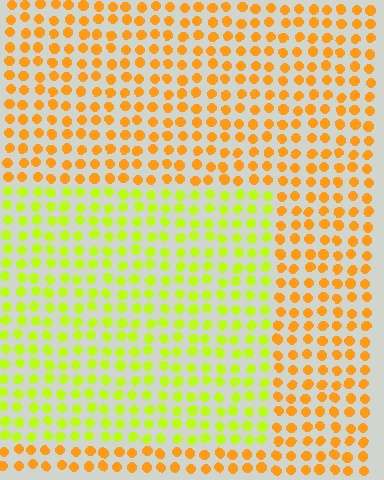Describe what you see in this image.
The image is filled with small orange elements in a uniform arrangement. A rectangle-shaped region is visible where the elements are tinted to a slightly different hue, forming a subtle color boundary.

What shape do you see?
I see a rectangle.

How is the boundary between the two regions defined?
The boundary is defined purely by a slight shift in hue (about 44 degrees). Spacing, size, and orientation are identical on both sides.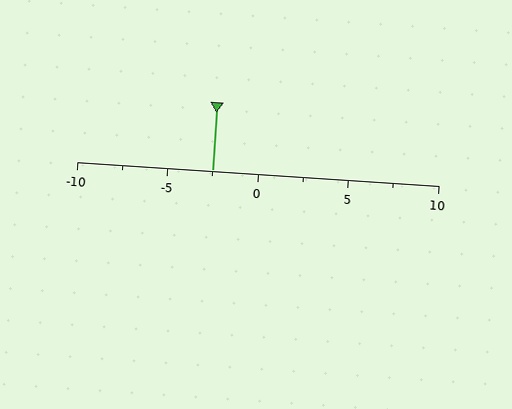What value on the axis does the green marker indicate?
The marker indicates approximately -2.5.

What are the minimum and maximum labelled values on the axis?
The axis runs from -10 to 10.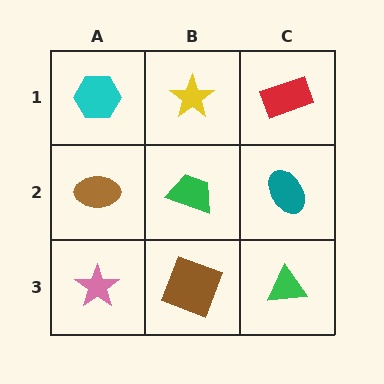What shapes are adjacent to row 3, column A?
A brown ellipse (row 2, column A), a brown square (row 3, column B).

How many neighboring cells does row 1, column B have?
3.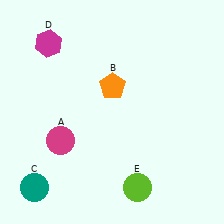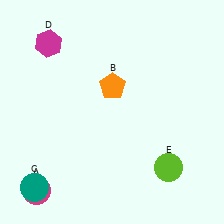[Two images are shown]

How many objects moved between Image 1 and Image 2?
2 objects moved between the two images.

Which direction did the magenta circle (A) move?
The magenta circle (A) moved down.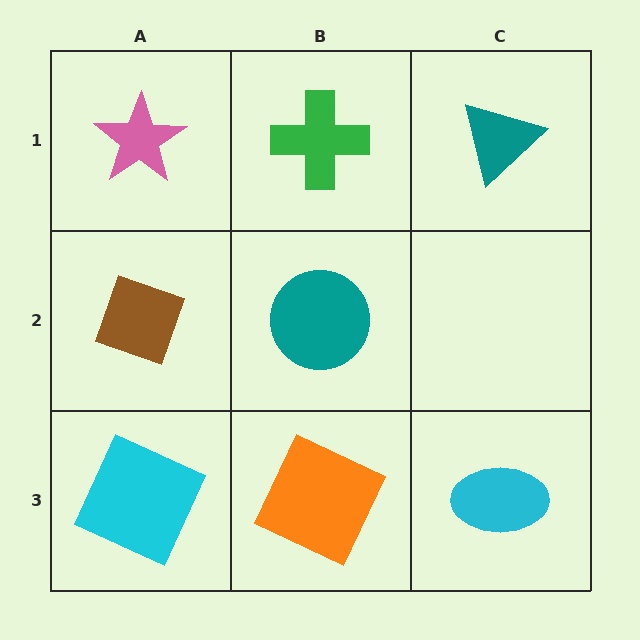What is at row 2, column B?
A teal circle.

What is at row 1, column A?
A pink star.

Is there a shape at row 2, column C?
No, that cell is empty.